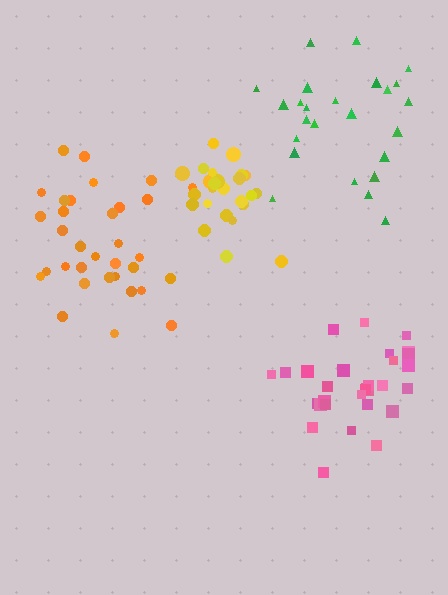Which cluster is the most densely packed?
Yellow.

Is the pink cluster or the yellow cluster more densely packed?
Yellow.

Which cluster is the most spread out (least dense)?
Green.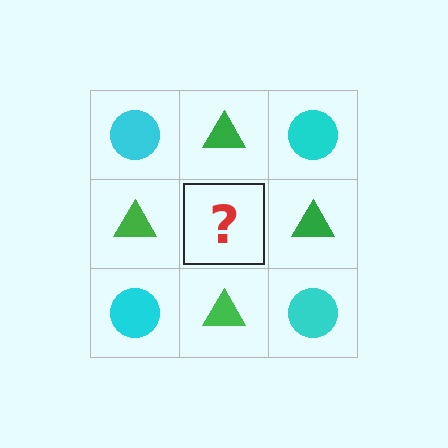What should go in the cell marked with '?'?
The missing cell should contain a cyan circle.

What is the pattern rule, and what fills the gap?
The rule is that it alternates cyan circle and green triangle in a checkerboard pattern. The gap should be filled with a cyan circle.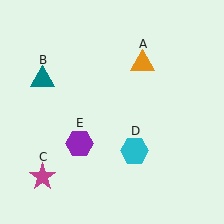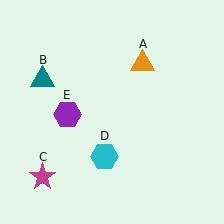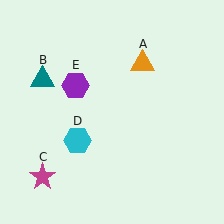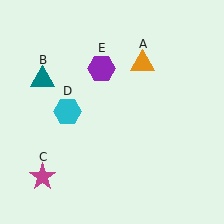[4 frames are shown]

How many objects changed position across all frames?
2 objects changed position: cyan hexagon (object D), purple hexagon (object E).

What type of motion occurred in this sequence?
The cyan hexagon (object D), purple hexagon (object E) rotated clockwise around the center of the scene.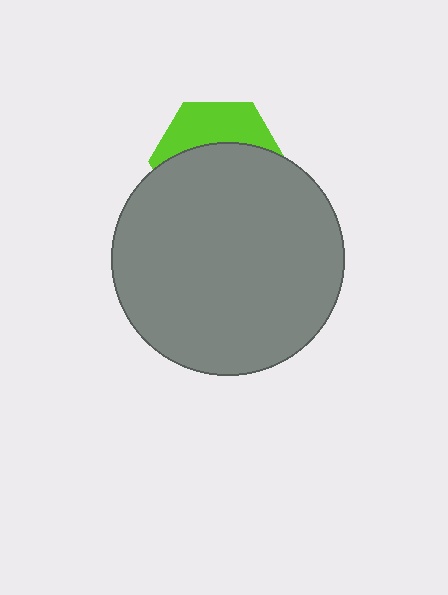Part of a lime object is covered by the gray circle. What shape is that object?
It is a hexagon.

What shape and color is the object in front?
The object in front is a gray circle.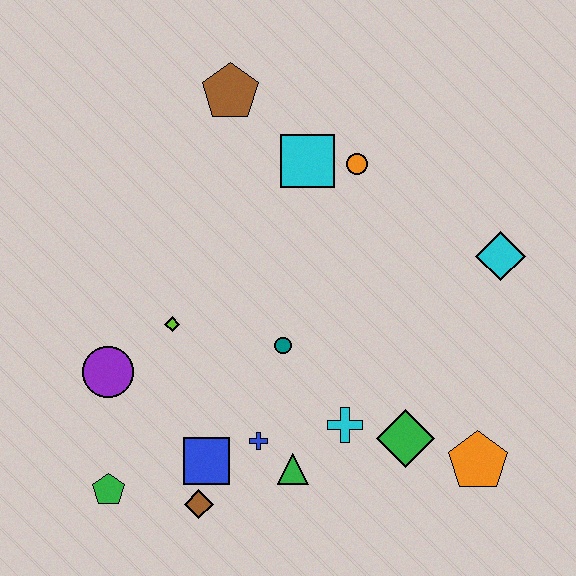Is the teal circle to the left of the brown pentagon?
No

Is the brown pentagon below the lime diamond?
No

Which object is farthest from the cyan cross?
The brown pentagon is farthest from the cyan cross.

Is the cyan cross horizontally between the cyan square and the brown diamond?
No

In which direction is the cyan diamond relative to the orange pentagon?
The cyan diamond is above the orange pentagon.